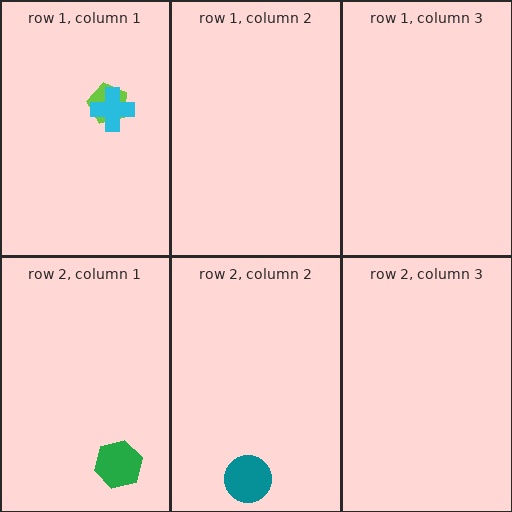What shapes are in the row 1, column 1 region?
The lime pentagon, the cyan cross.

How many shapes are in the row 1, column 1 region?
2.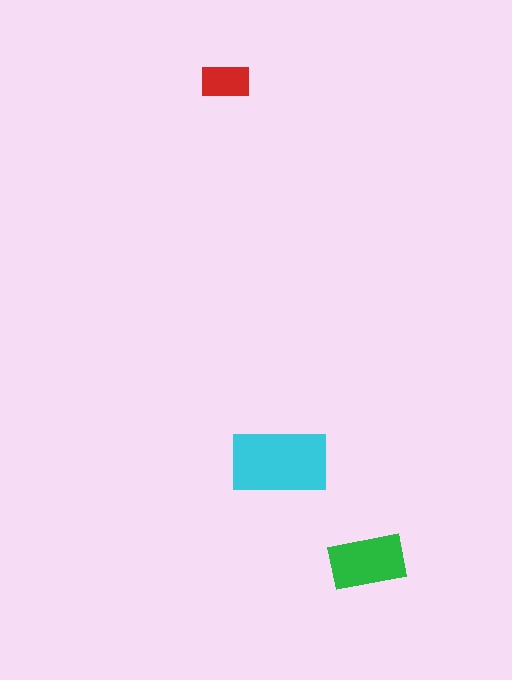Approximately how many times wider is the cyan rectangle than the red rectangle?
About 2 times wider.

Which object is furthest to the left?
The red rectangle is leftmost.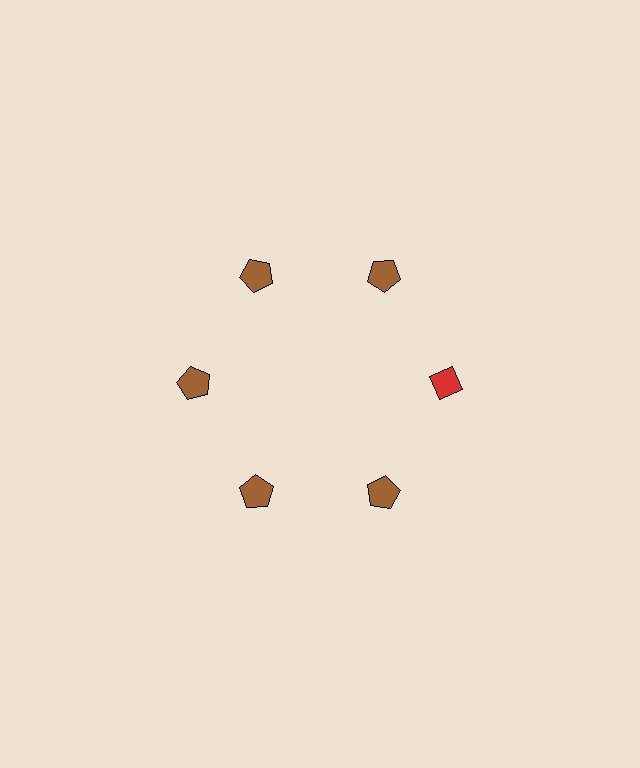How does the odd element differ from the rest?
It differs in both color (red instead of brown) and shape (diamond instead of pentagon).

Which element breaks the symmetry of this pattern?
The red diamond at roughly the 3 o'clock position breaks the symmetry. All other shapes are brown pentagons.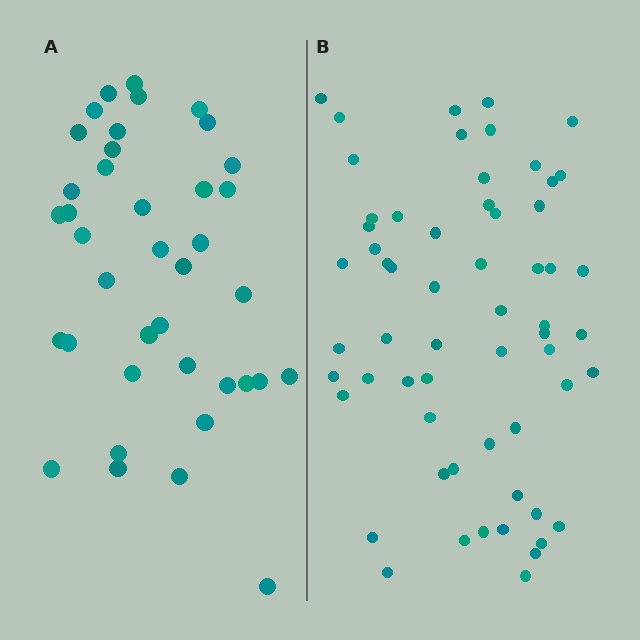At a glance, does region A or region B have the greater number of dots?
Region B (the right region) has more dots.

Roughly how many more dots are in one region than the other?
Region B has approximately 20 more dots than region A.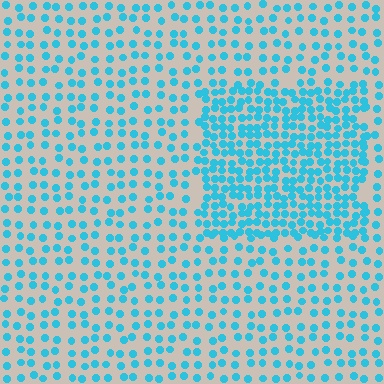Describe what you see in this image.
The image contains small cyan elements arranged at two different densities. A rectangle-shaped region is visible where the elements are more densely packed than the surrounding area.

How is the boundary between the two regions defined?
The boundary is defined by a change in element density (approximately 2.1x ratio). All elements are the same color, size, and shape.